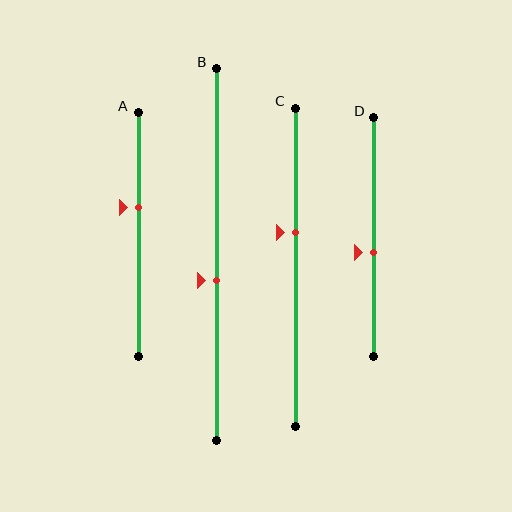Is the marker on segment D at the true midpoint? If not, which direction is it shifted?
No, the marker on segment D is shifted downward by about 7% of the segment length.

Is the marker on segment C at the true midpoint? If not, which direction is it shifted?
No, the marker on segment C is shifted upward by about 11% of the segment length.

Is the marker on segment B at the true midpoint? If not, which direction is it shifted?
No, the marker on segment B is shifted downward by about 7% of the segment length.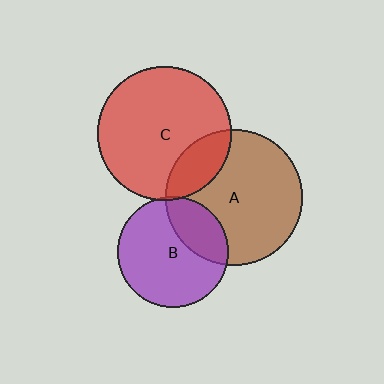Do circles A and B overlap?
Yes.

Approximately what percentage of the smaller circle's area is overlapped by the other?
Approximately 30%.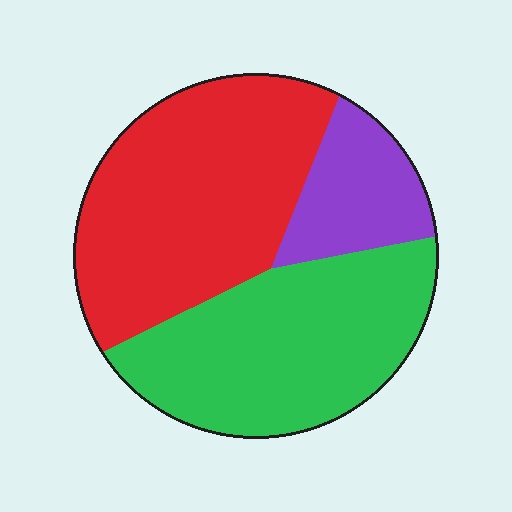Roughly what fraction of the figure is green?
Green covers about 40% of the figure.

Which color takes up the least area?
Purple, at roughly 15%.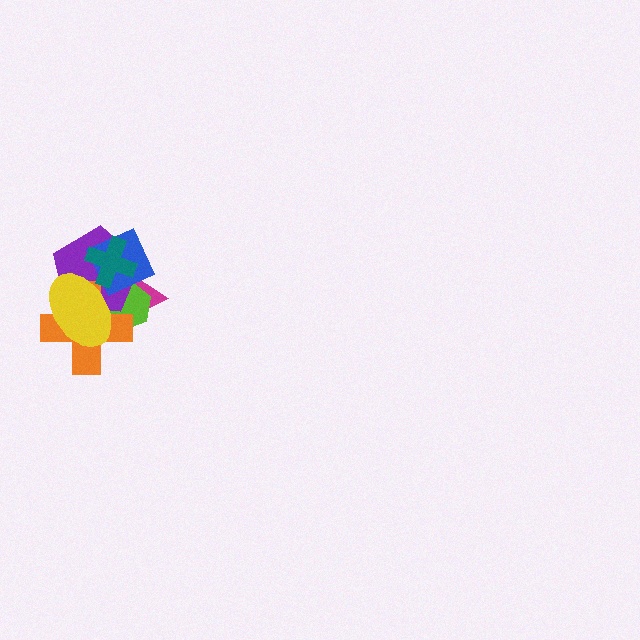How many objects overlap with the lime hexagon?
5 objects overlap with the lime hexagon.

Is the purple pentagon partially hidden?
Yes, it is partially covered by another shape.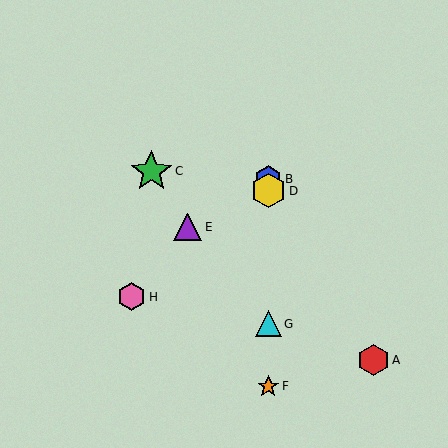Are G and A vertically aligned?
No, G is at x≈268 and A is at x≈373.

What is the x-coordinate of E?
Object E is at x≈188.